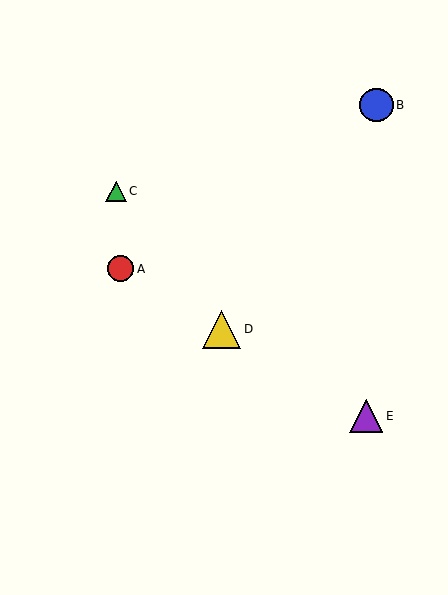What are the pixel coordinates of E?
Object E is at (366, 416).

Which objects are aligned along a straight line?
Objects A, D, E are aligned along a straight line.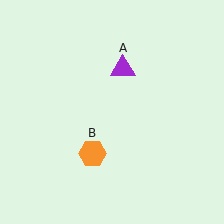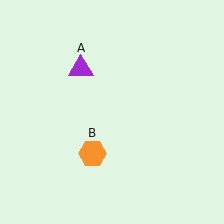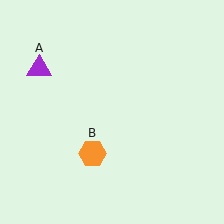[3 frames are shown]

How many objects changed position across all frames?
1 object changed position: purple triangle (object A).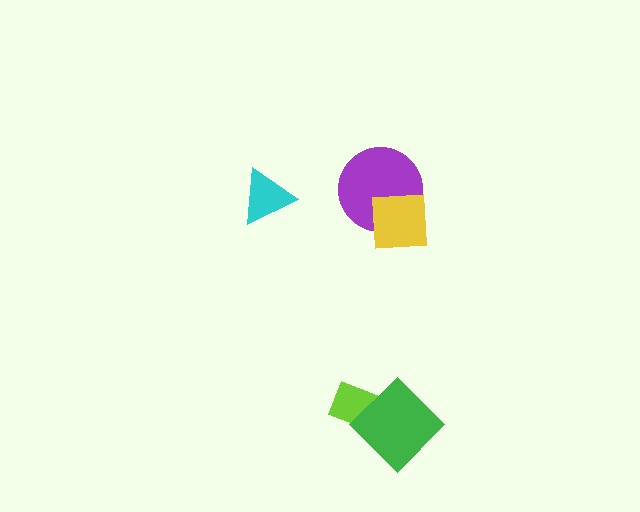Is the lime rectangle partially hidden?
Yes, it is partially covered by another shape.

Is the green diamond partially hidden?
No, no other shape covers it.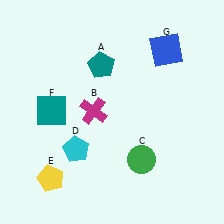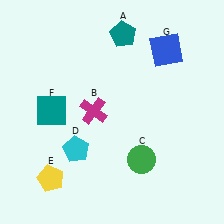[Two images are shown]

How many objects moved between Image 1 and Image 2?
1 object moved between the two images.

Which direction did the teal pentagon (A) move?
The teal pentagon (A) moved up.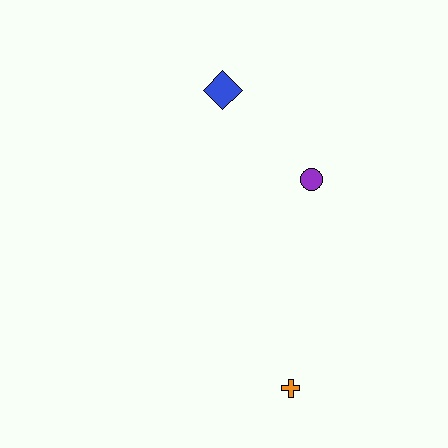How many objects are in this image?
There are 3 objects.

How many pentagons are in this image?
There are no pentagons.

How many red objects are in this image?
There are no red objects.